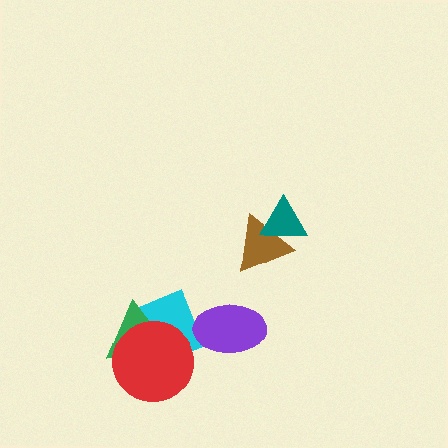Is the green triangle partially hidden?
Yes, it is partially covered by another shape.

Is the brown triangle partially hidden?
Yes, it is partially covered by another shape.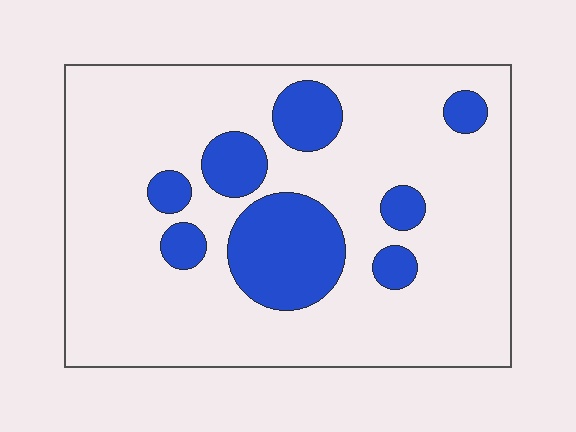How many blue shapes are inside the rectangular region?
8.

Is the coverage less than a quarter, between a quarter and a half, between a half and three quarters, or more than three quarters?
Less than a quarter.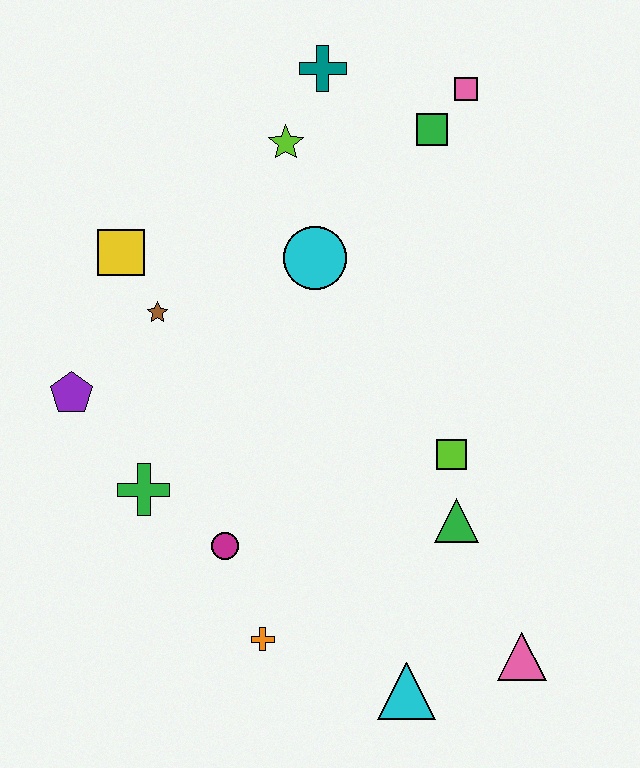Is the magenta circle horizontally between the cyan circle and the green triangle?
No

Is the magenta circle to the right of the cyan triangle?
No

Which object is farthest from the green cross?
The pink square is farthest from the green cross.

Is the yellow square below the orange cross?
No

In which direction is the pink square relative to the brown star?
The pink square is to the right of the brown star.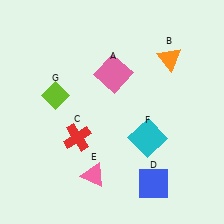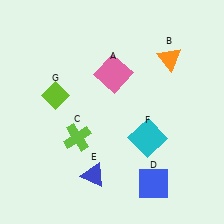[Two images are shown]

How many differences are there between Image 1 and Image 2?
There are 2 differences between the two images.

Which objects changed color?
C changed from red to lime. E changed from pink to blue.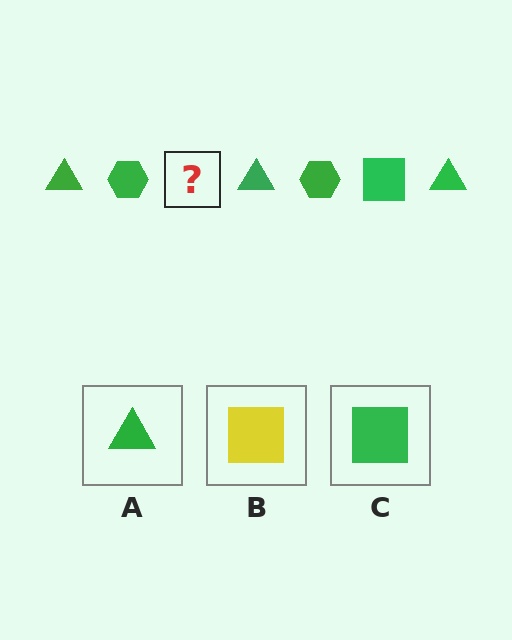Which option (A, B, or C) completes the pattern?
C.